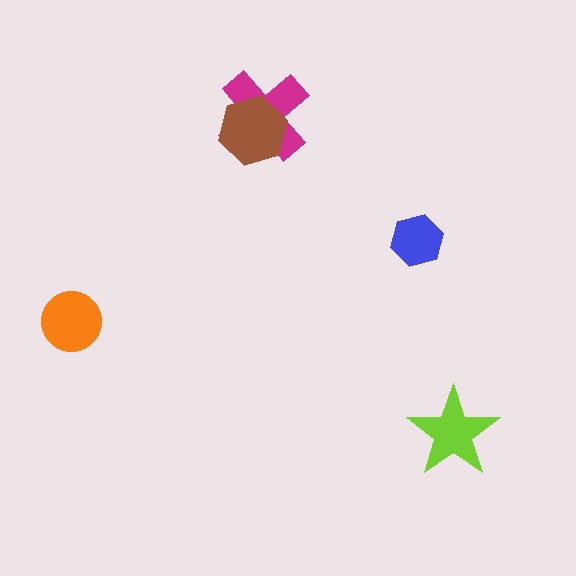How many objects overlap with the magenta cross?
1 object overlaps with the magenta cross.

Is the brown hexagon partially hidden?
No, no other shape covers it.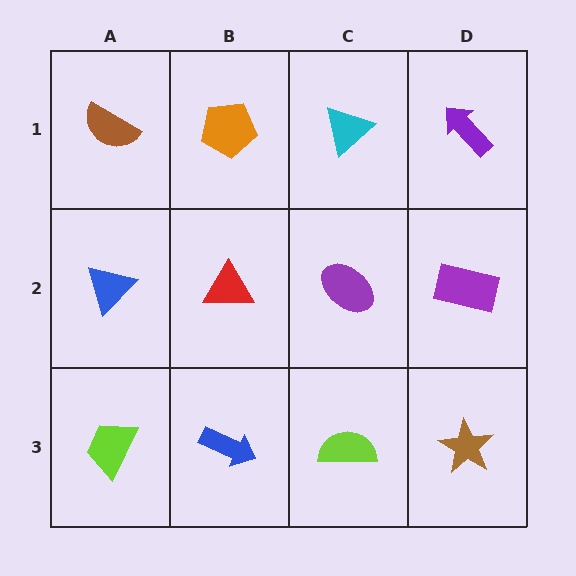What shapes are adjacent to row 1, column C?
A purple ellipse (row 2, column C), an orange pentagon (row 1, column B), a purple arrow (row 1, column D).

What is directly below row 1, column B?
A red triangle.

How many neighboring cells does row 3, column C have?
3.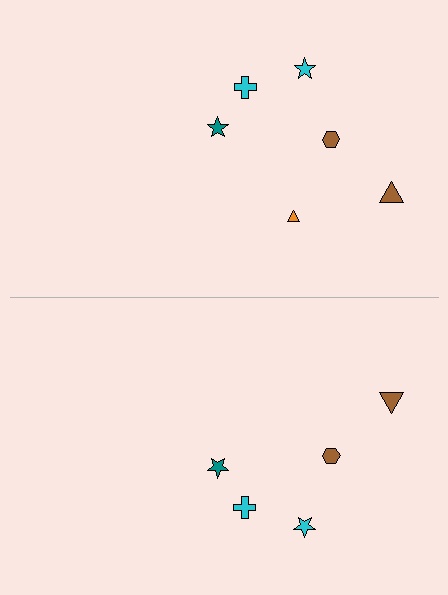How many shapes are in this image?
There are 11 shapes in this image.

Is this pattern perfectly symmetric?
No, the pattern is not perfectly symmetric. A orange triangle is missing from the bottom side.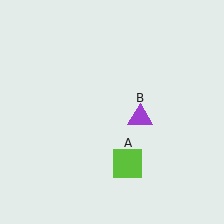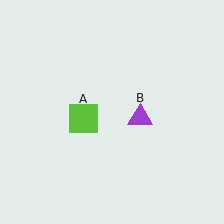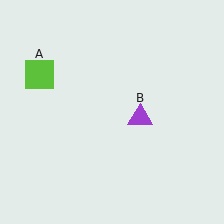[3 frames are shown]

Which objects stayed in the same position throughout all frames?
Purple triangle (object B) remained stationary.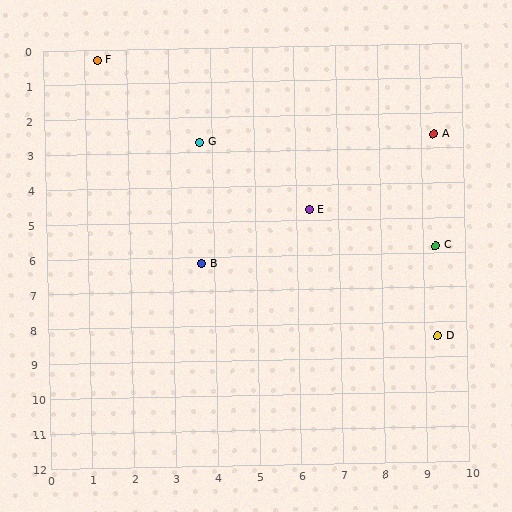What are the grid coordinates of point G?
Point G is at approximately (3.7, 2.7).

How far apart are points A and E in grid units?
Points A and E are about 3.7 grid units apart.